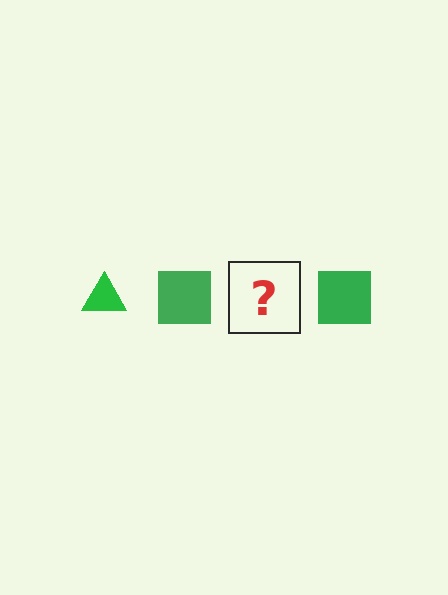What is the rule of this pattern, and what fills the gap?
The rule is that the pattern cycles through triangle, square shapes in green. The gap should be filled with a green triangle.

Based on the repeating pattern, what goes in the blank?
The blank should be a green triangle.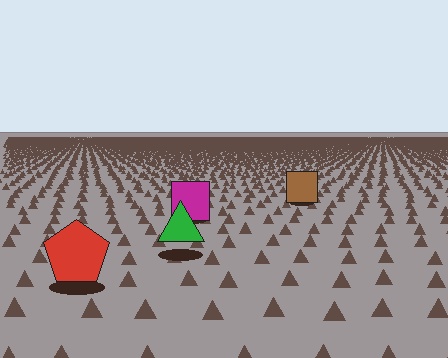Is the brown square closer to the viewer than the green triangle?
No. The green triangle is closer — you can tell from the texture gradient: the ground texture is coarser near it.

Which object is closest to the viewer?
The red pentagon is closest. The texture marks near it are larger and more spread out.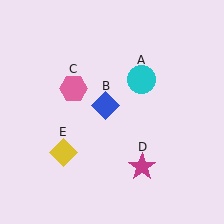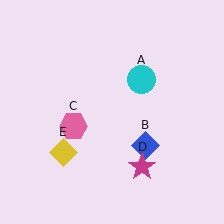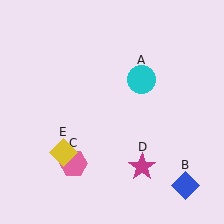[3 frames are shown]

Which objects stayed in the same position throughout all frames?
Cyan circle (object A) and magenta star (object D) and yellow diamond (object E) remained stationary.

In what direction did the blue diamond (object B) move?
The blue diamond (object B) moved down and to the right.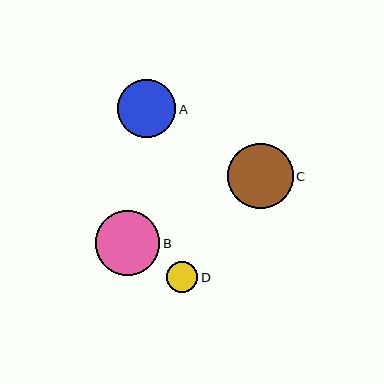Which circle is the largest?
Circle C is the largest with a size of approximately 65 pixels.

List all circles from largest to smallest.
From largest to smallest: C, B, A, D.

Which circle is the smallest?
Circle D is the smallest with a size of approximately 31 pixels.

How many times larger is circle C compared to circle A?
Circle C is approximately 1.1 times the size of circle A.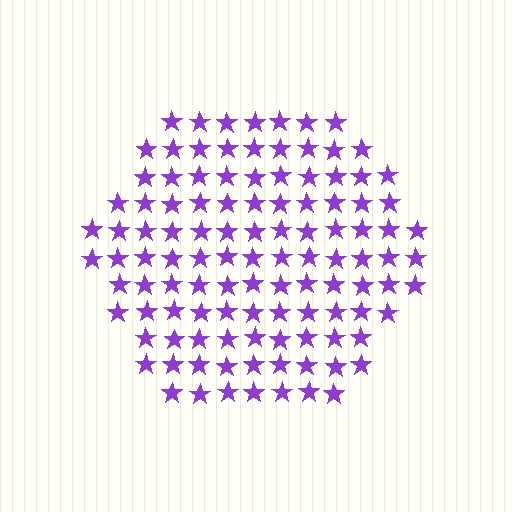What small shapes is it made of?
It is made of small stars.